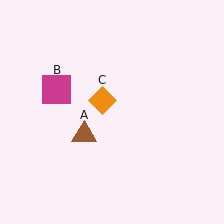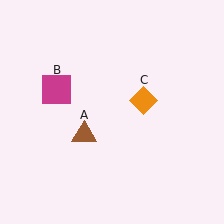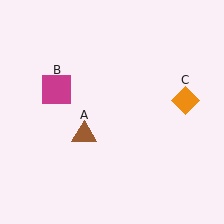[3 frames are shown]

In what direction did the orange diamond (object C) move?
The orange diamond (object C) moved right.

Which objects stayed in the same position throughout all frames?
Brown triangle (object A) and magenta square (object B) remained stationary.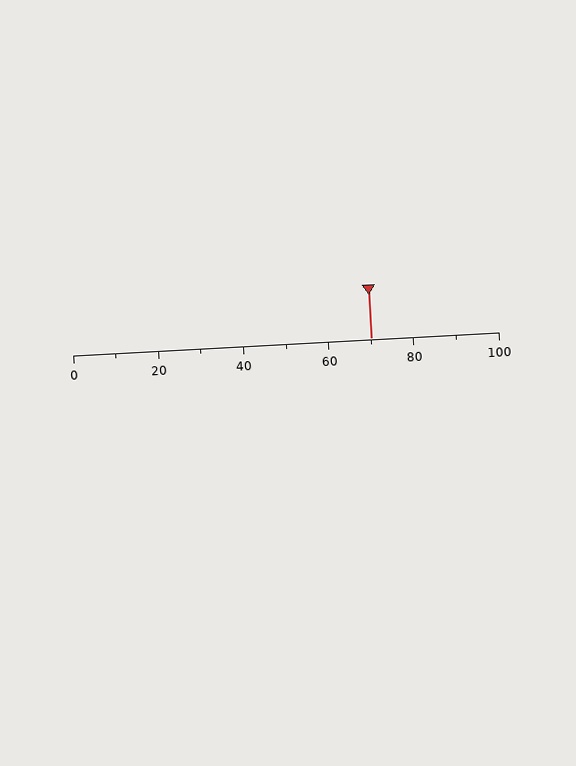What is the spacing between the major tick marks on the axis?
The major ticks are spaced 20 apart.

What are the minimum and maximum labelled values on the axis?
The axis runs from 0 to 100.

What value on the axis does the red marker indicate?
The marker indicates approximately 70.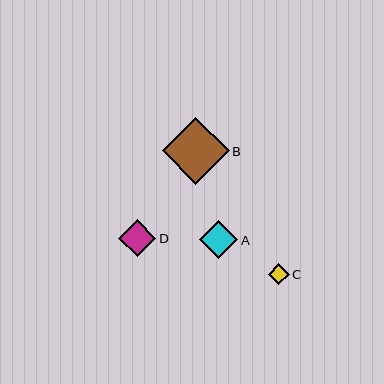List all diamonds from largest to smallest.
From largest to smallest: B, A, D, C.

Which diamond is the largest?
Diamond B is the largest with a size of approximately 67 pixels.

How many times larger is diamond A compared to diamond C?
Diamond A is approximately 1.8 times the size of diamond C.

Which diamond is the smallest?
Diamond C is the smallest with a size of approximately 21 pixels.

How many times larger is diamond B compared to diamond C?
Diamond B is approximately 3.2 times the size of diamond C.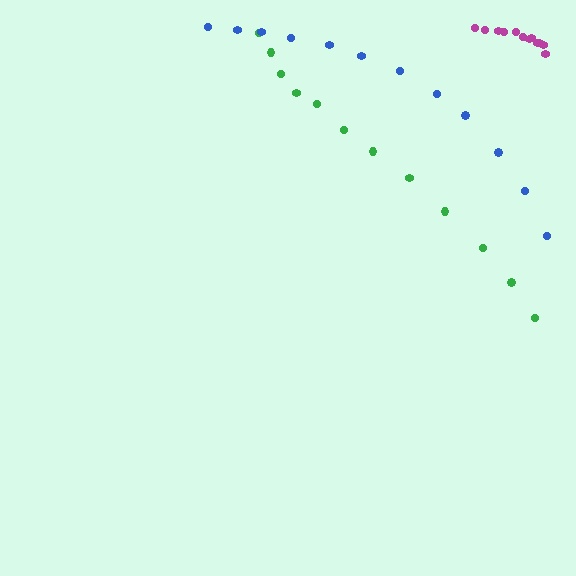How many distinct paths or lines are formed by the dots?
There are 3 distinct paths.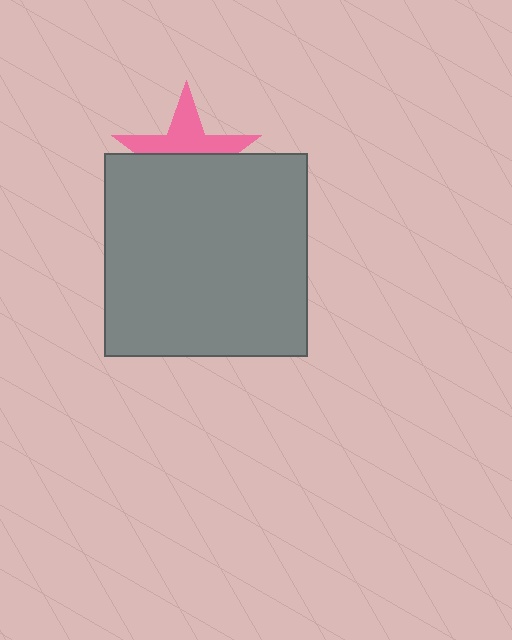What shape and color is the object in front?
The object in front is a gray square.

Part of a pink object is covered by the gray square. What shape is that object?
It is a star.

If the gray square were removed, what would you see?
You would see the complete pink star.